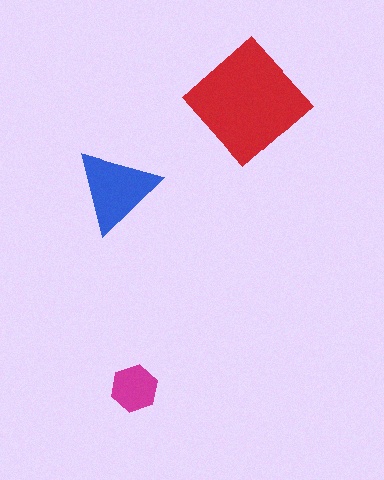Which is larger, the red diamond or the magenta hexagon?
The red diamond.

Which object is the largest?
The red diamond.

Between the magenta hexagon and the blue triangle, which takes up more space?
The blue triangle.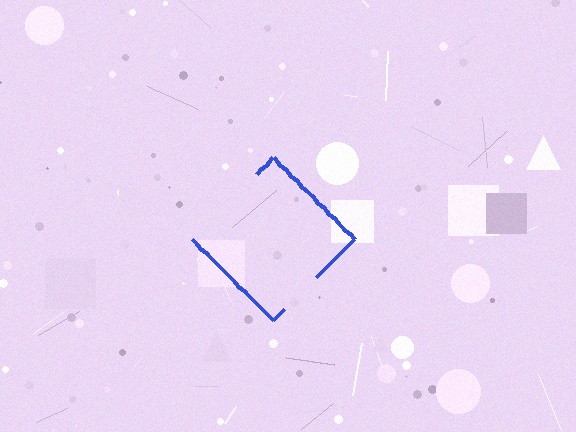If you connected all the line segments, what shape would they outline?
They would outline a diamond.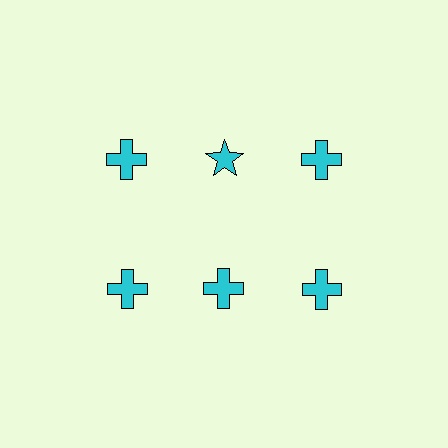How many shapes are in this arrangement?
There are 6 shapes arranged in a grid pattern.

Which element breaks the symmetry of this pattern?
The cyan star in the top row, second from left column breaks the symmetry. All other shapes are cyan crosses.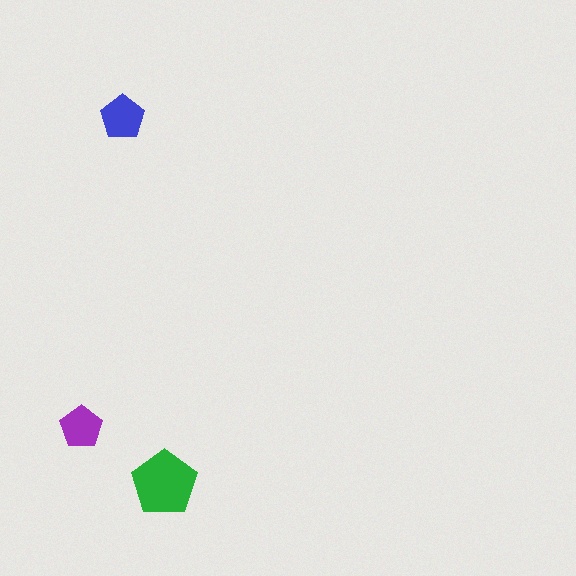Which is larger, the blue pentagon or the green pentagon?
The green one.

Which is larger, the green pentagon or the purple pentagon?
The green one.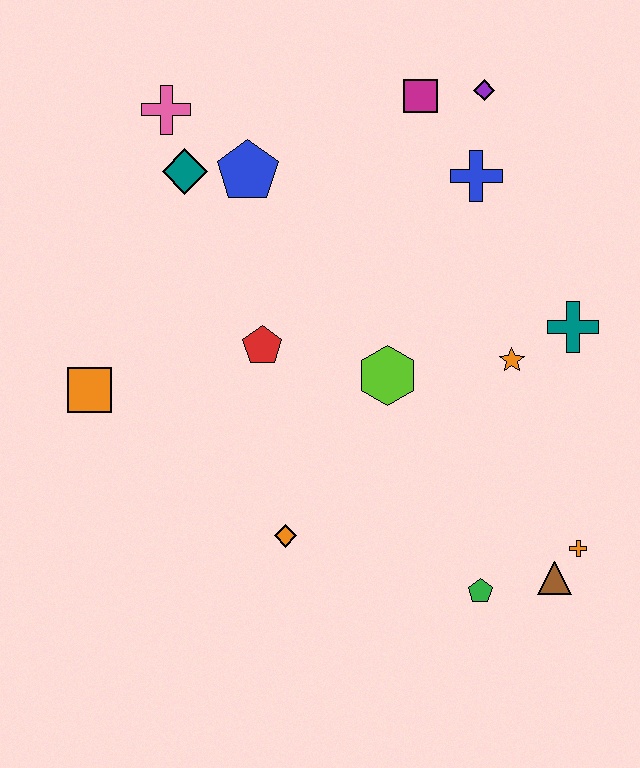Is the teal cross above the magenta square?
No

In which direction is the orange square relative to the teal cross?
The orange square is to the left of the teal cross.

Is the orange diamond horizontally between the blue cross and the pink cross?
Yes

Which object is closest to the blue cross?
The purple diamond is closest to the blue cross.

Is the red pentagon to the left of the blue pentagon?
No